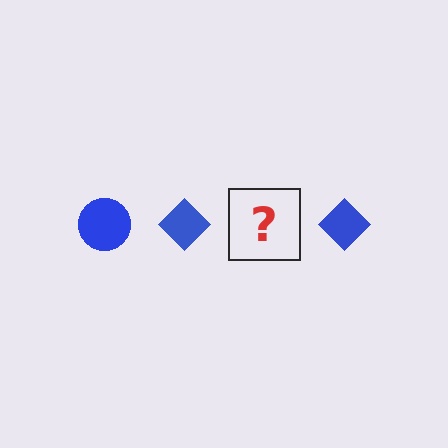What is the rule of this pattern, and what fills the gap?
The rule is that the pattern cycles through circle, diamond shapes in blue. The gap should be filled with a blue circle.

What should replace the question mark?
The question mark should be replaced with a blue circle.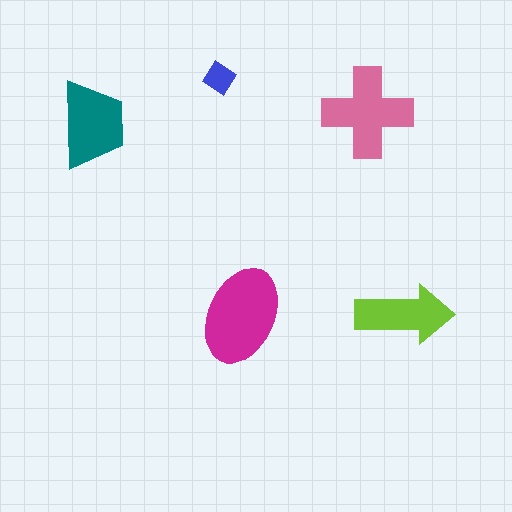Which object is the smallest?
The blue diamond.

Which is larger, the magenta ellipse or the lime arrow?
The magenta ellipse.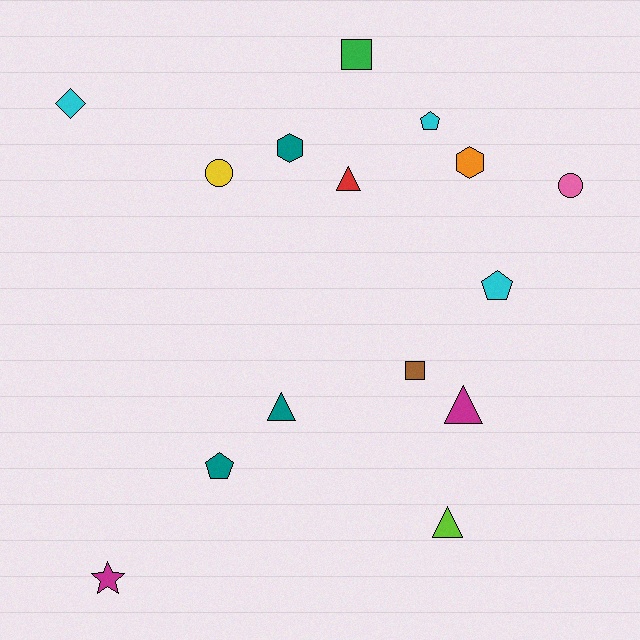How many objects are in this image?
There are 15 objects.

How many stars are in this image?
There is 1 star.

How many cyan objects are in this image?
There are 3 cyan objects.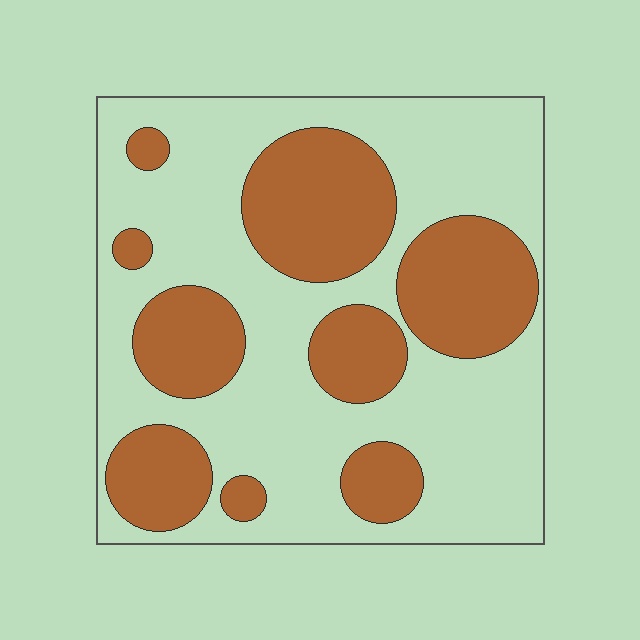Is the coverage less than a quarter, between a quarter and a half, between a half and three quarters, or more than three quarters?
Between a quarter and a half.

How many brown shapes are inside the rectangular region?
9.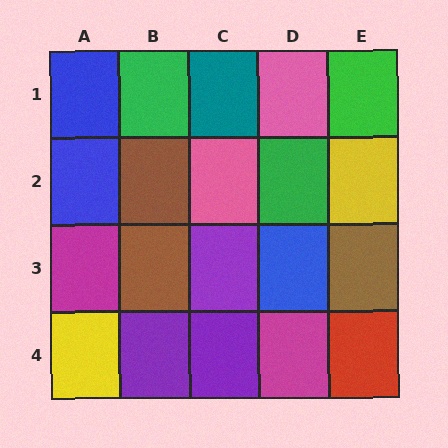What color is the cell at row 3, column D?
Blue.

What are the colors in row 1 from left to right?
Blue, green, teal, pink, green.